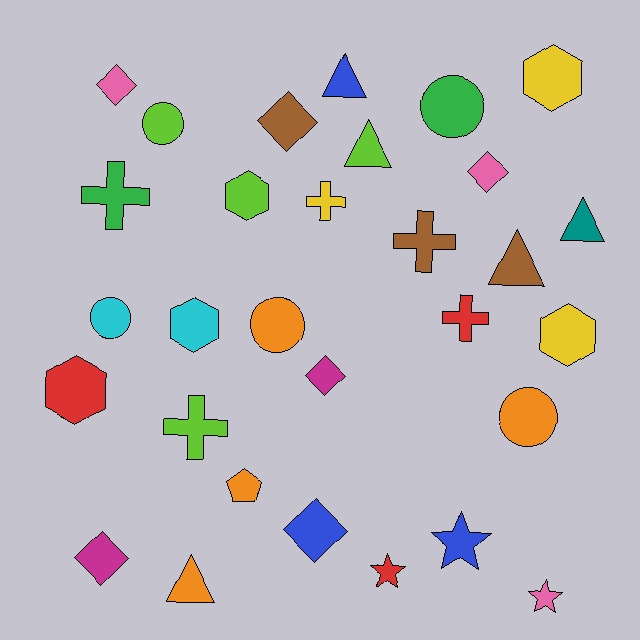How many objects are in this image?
There are 30 objects.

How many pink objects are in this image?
There are 3 pink objects.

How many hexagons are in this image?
There are 5 hexagons.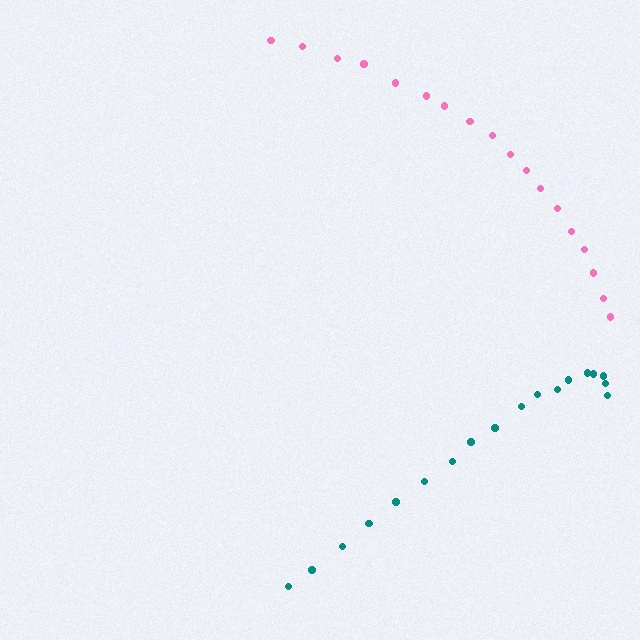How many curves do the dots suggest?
There are 2 distinct paths.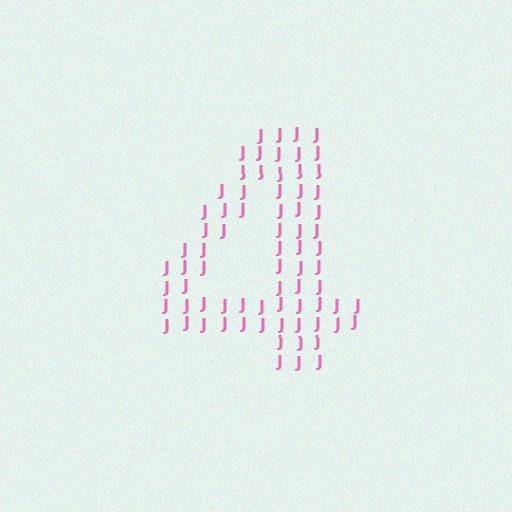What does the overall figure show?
The overall figure shows the digit 4.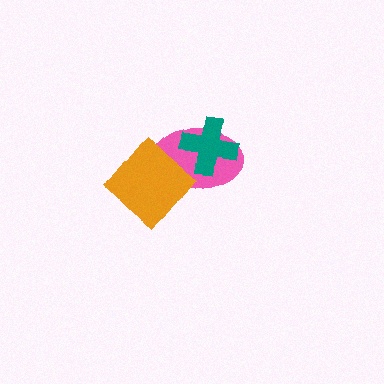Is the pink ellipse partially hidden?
Yes, it is partially covered by another shape.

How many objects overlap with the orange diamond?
1 object overlaps with the orange diamond.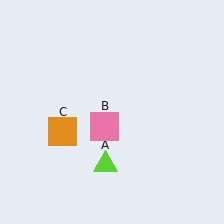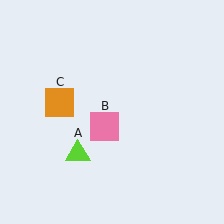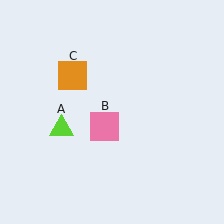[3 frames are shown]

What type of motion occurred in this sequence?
The lime triangle (object A), orange square (object C) rotated clockwise around the center of the scene.